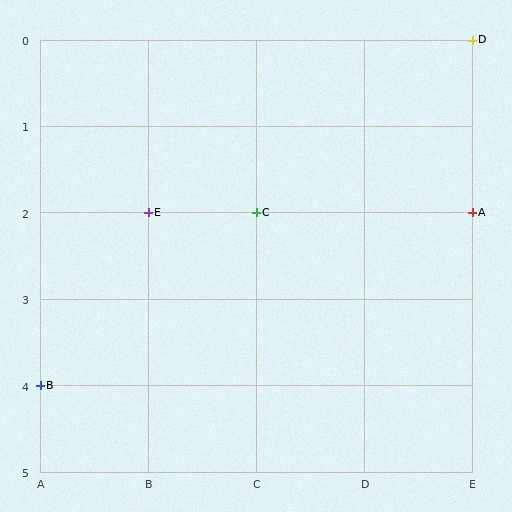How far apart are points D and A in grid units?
Points D and A are 2 rows apart.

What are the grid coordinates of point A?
Point A is at grid coordinates (E, 2).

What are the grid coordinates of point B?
Point B is at grid coordinates (A, 4).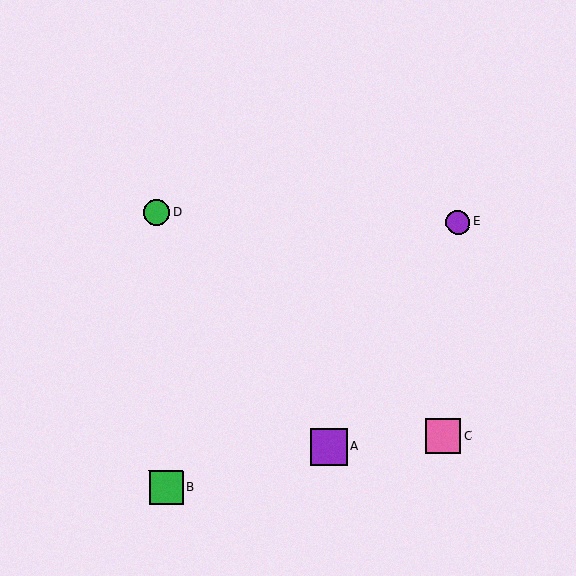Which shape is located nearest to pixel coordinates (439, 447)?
The pink square (labeled C) at (443, 436) is nearest to that location.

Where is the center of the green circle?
The center of the green circle is at (157, 212).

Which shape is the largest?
The purple square (labeled A) is the largest.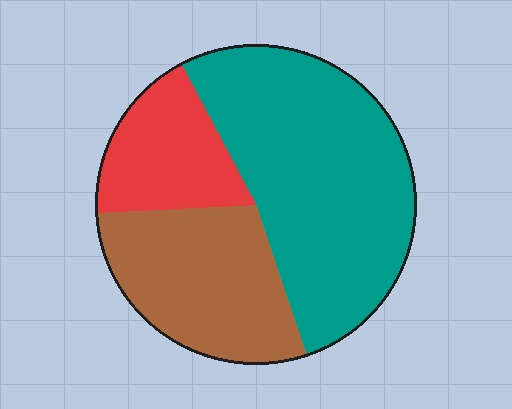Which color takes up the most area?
Teal, at roughly 55%.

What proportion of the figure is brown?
Brown takes up between a sixth and a third of the figure.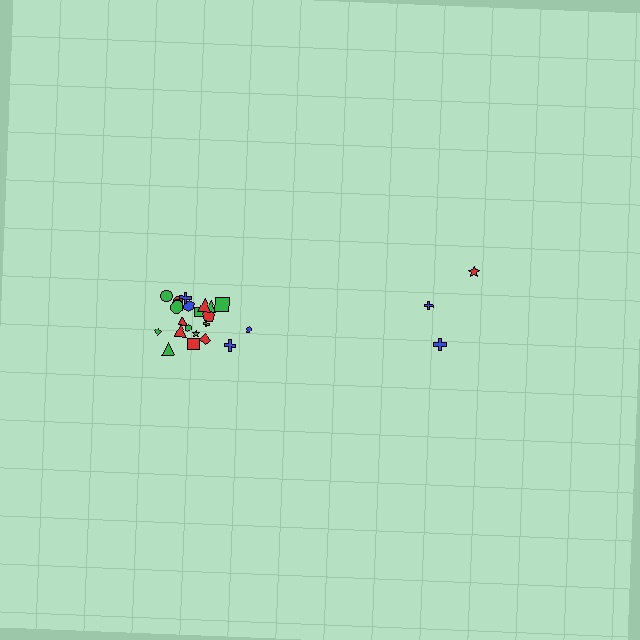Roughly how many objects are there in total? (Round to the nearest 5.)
Roughly 25 objects in total.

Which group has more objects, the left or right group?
The left group.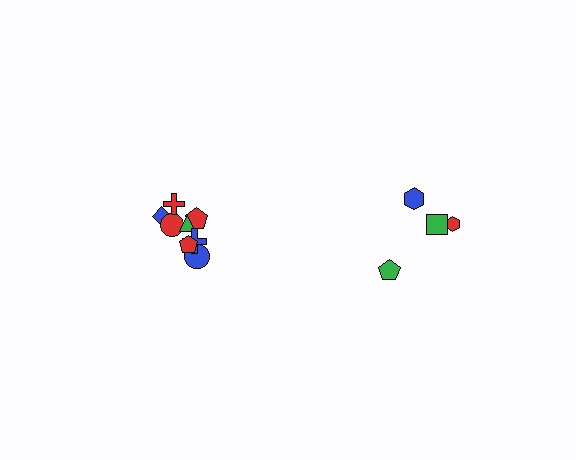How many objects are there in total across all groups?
There are 12 objects.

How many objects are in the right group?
There are 4 objects.